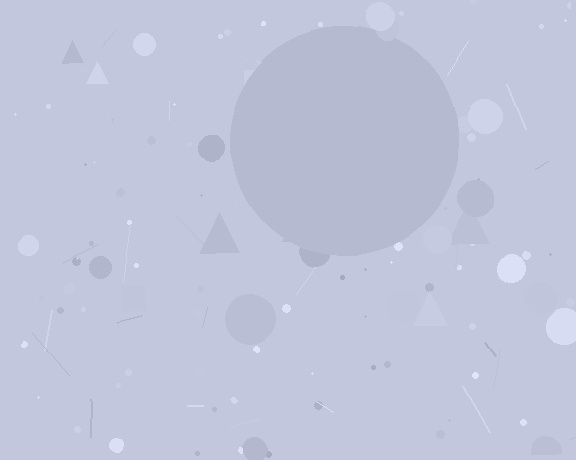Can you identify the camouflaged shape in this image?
The camouflaged shape is a circle.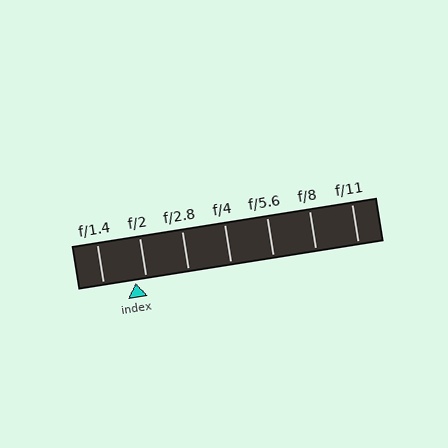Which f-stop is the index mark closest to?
The index mark is closest to f/2.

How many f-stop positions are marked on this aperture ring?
There are 7 f-stop positions marked.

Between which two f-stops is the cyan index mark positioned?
The index mark is between f/1.4 and f/2.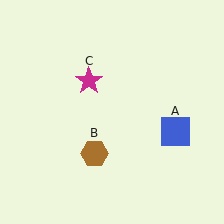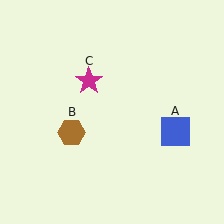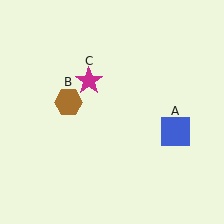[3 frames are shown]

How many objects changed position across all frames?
1 object changed position: brown hexagon (object B).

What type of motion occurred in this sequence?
The brown hexagon (object B) rotated clockwise around the center of the scene.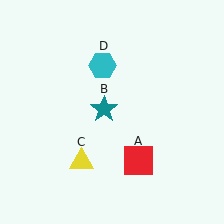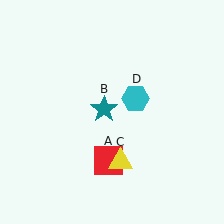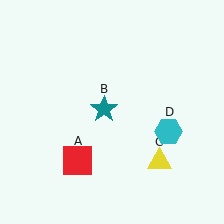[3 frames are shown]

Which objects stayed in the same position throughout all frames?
Teal star (object B) remained stationary.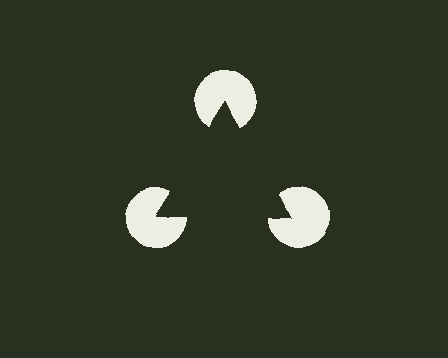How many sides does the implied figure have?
3 sides.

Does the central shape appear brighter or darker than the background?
It typically appears slightly darker than the background, even though no actual brightness change is drawn.